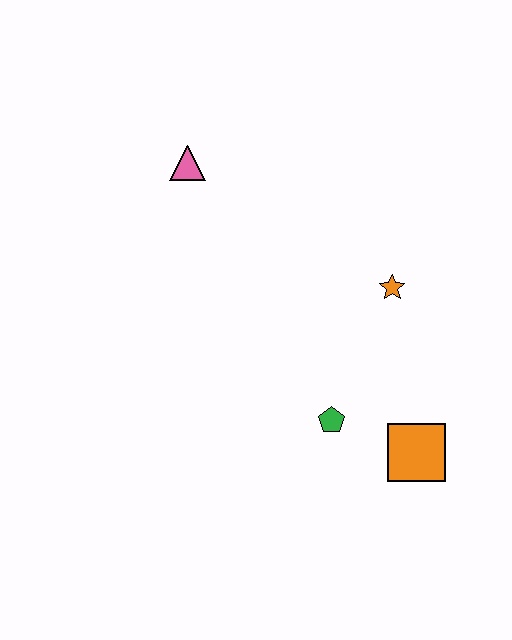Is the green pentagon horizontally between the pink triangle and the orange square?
Yes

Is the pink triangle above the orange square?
Yes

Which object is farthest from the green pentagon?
The pink triangle is farthest from the green pentagon.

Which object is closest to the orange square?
The green pentagon is closest to the orange square.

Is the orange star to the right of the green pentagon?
Yes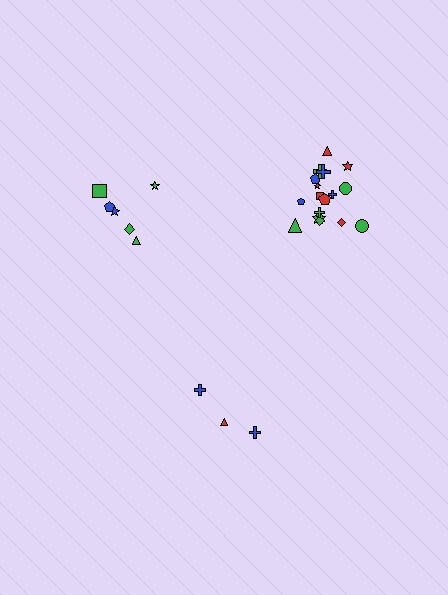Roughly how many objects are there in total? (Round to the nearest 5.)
Roughly 25 objects in total.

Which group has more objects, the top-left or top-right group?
The top-right group.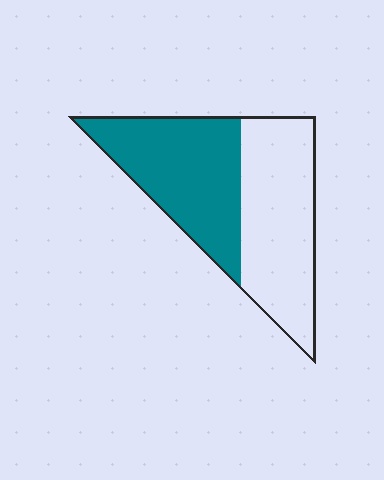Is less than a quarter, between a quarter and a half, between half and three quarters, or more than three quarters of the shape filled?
Between a quarter and a half.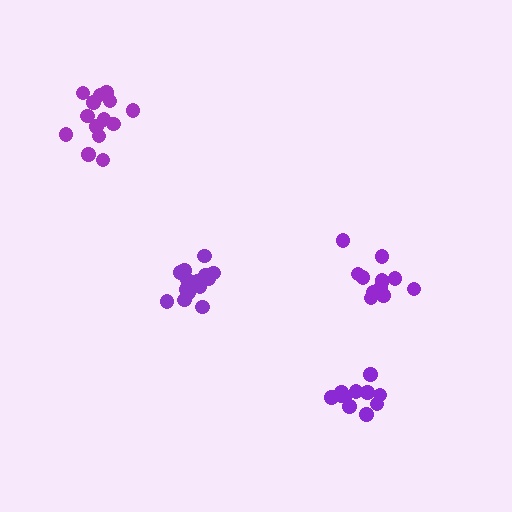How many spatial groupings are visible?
There are 4 spatial groupings.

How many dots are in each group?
Group 1: 14 dots, Group 2: 12 dots, Group 3: 16 dots, Group 4: 11 dots (53 total).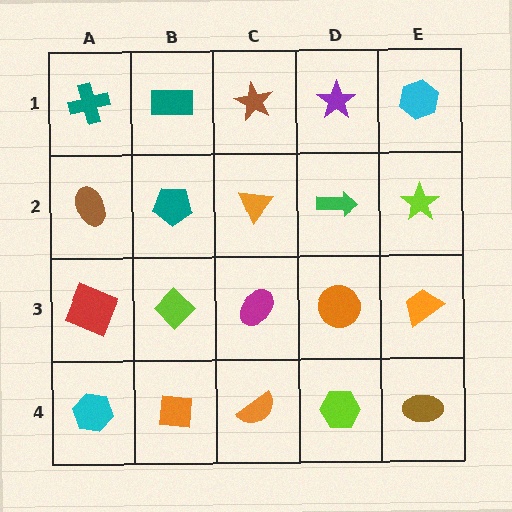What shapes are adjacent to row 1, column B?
A teal pentagon (row 2, column B), a teal cross (row 1, column A), a brown star (row 1, column C).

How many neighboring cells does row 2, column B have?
4.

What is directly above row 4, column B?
A lime diamond.